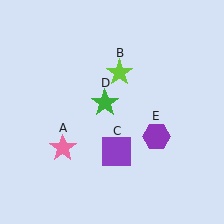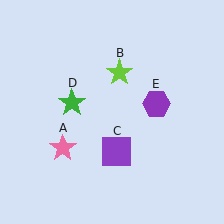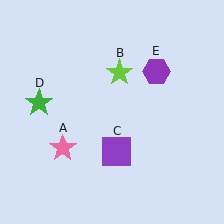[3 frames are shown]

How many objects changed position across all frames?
2 objects changed position: green star (object D), purple hexagon (object E).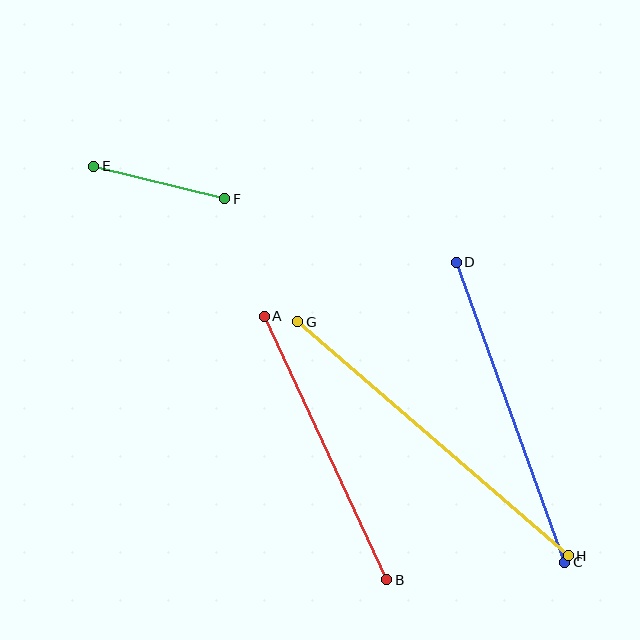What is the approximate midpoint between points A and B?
The midpoint is at approximately (325, 448) pixels.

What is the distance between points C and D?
The distance is approximately 319 pixels.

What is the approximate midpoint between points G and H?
The midpoint is at approximately (433, 439) pixels.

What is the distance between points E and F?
The distance is approximately 135 pixels.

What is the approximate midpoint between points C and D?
The midpoint is at approximately (510, 412) pixels.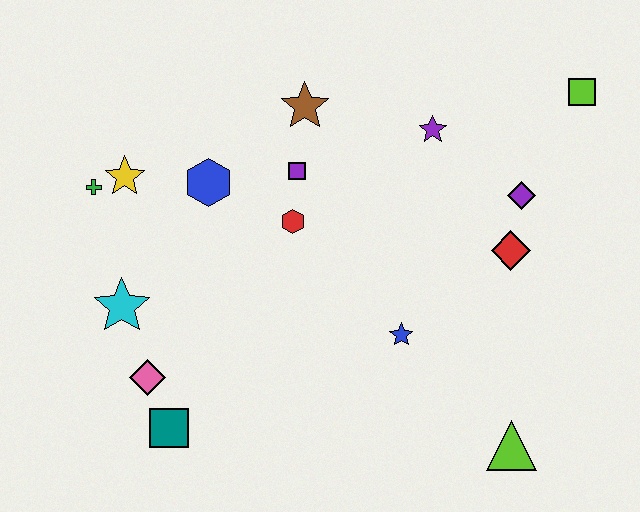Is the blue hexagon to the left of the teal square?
No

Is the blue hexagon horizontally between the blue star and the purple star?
No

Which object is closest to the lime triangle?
The blue star is closest to the lime triangle.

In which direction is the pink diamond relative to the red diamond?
The pink diamond is to the left of the red diamond.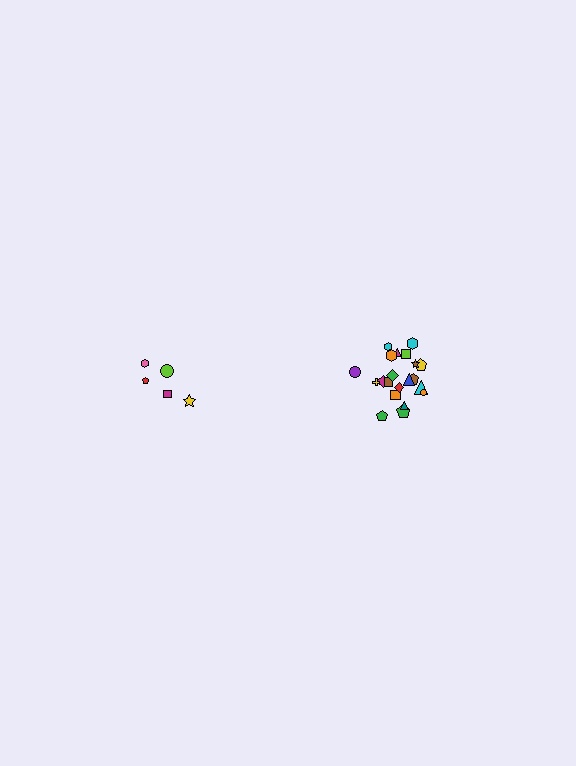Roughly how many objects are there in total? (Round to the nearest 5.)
Roughly 25 objects in total.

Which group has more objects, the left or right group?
The right group.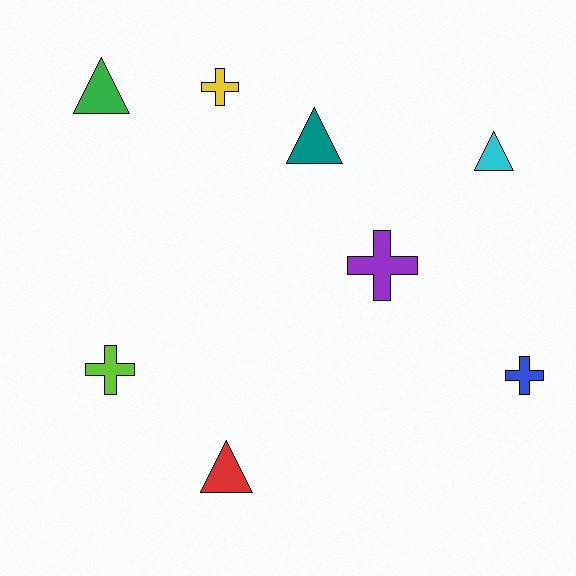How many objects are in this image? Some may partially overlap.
There are 8 objects.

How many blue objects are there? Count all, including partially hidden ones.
There is 1 blue object.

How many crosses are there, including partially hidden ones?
There are 4 crosses.